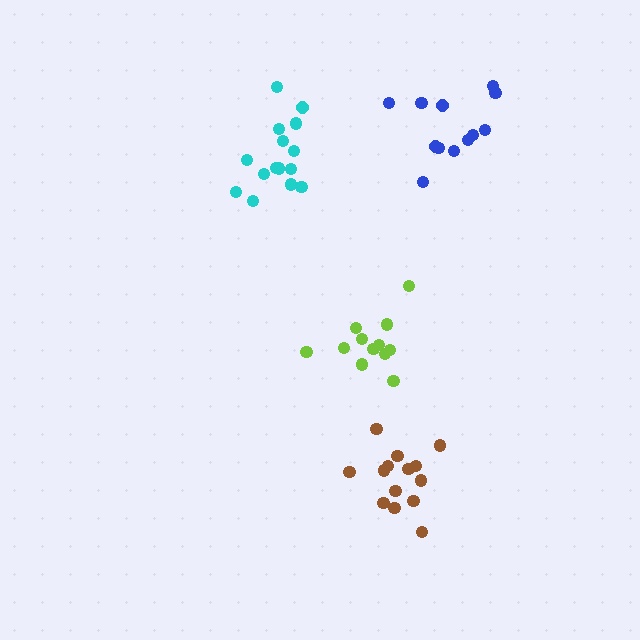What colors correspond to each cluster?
The clusters are colored: cyan, lime, blue, brown.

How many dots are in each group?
Group 1: 15 dots, Group 2: 12 dots, Group 3: 12 dots, Group 4: 14 dots (53 total).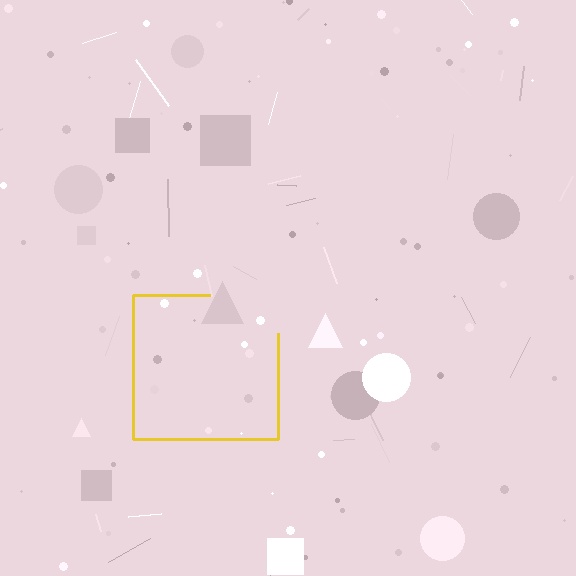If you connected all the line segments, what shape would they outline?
They would outline a square.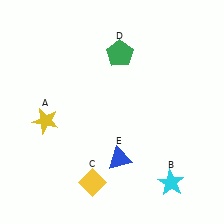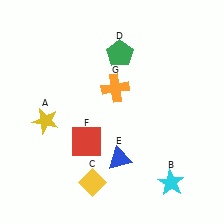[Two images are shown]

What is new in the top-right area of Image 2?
An orange cross (G) was added in the top-right area of Image 2.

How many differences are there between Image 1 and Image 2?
There are 2 differences between the two images.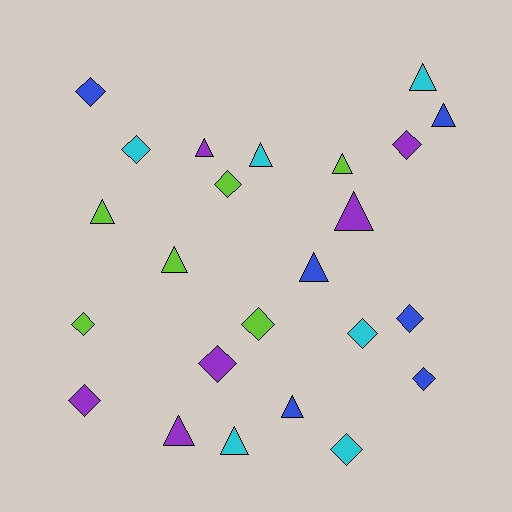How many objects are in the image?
There are 24 objects.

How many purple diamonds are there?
There are 3 purple diamonds.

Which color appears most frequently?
Cyan, with 6 objects.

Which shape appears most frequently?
Triangle, with 12 objects.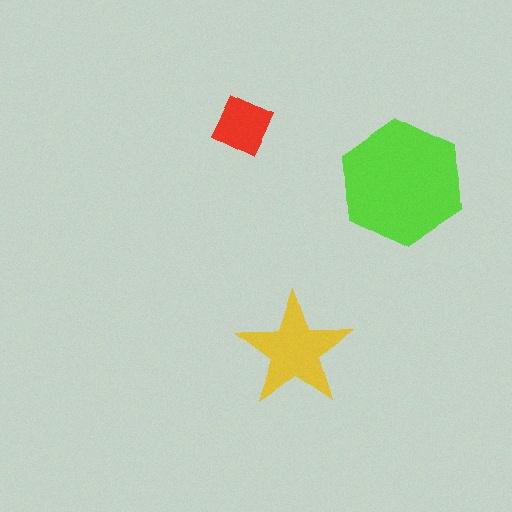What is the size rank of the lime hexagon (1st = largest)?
1st.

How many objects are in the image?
There are 3 objects in the image.